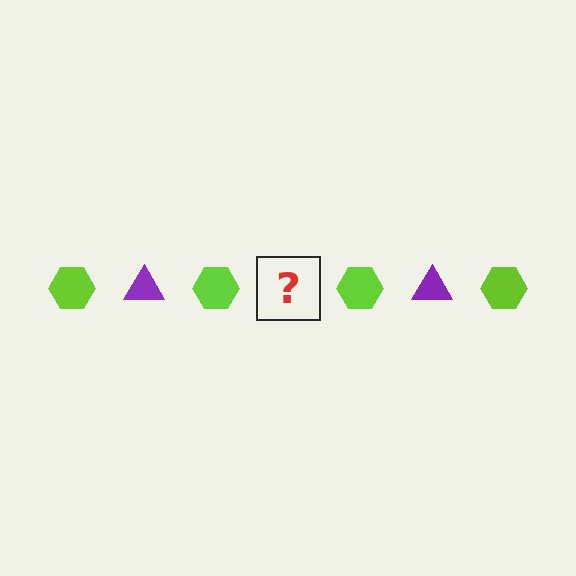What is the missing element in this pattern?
The missing element is a purple triangle.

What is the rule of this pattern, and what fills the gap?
The rule is that the pattern alternates between lime hexagon and purple triangle. The gap should be filled with a purple triangle.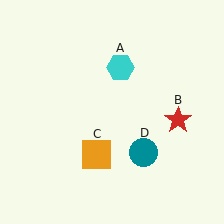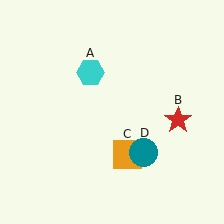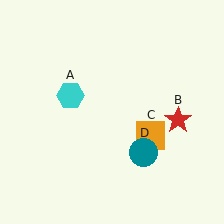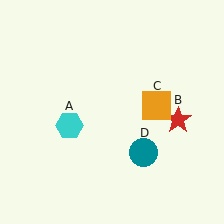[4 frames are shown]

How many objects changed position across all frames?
2 objects changed position: cyan hexagon (object A), orange square (object C).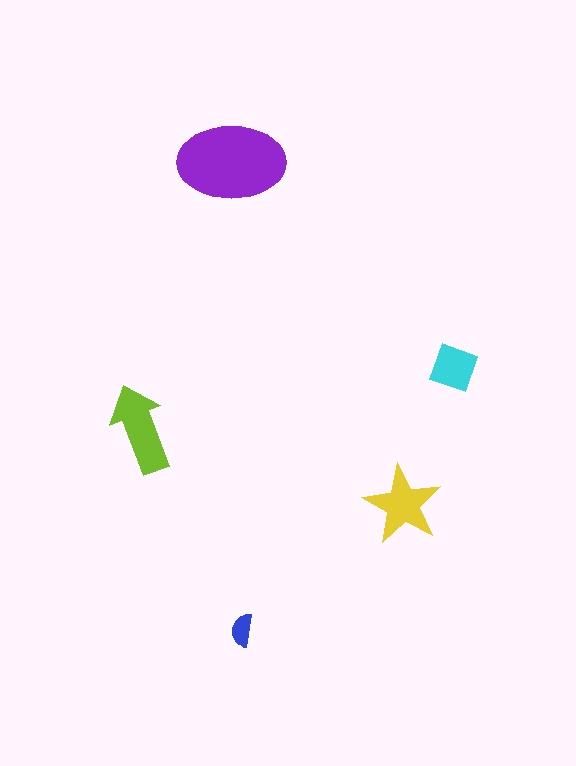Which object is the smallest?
The blue semicircle.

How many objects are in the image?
There are 5 objects in the image.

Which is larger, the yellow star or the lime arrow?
The lime arrow.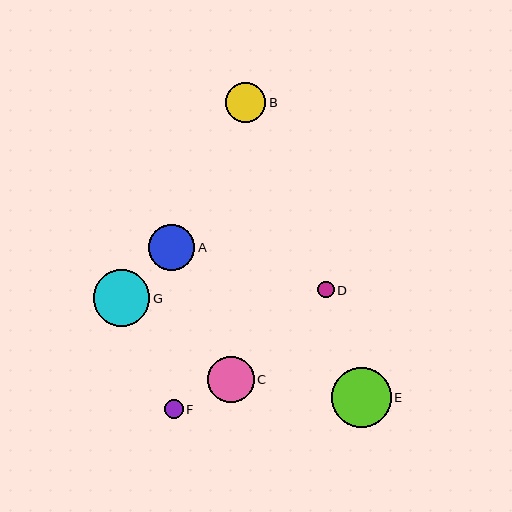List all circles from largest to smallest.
From largest to smallest: E, G, C, A, B, F, D.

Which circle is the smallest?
Circle D is the smallest with a size of approximately 16 pixels.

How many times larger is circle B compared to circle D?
Circle B is approximately 2.5 times the size of circle D.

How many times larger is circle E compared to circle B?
Circle E is approximately 1.5 times the size of circle B.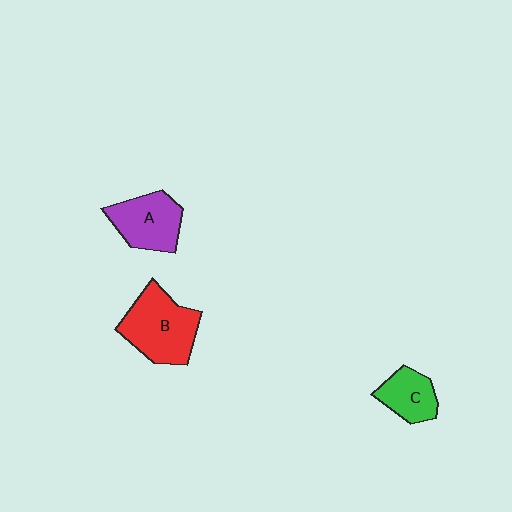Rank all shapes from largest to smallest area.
From largest to smallest: B (red), A (purple), C (green).